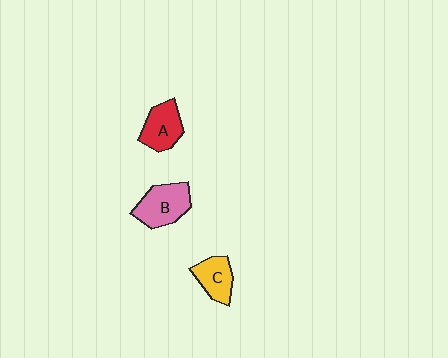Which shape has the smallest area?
Shape C (yellow).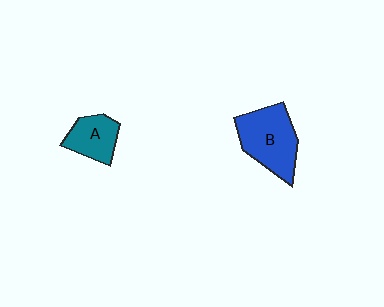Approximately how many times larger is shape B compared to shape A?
Approximately 1.7 times.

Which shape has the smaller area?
Shape A (teal).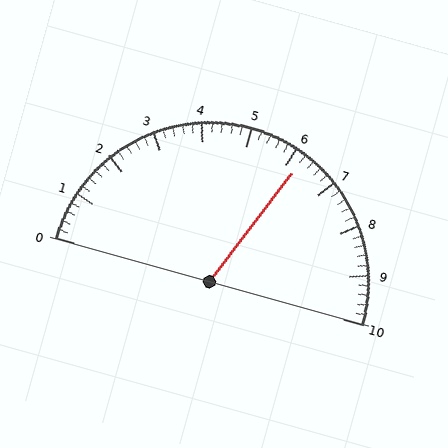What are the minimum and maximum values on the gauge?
The gauge ranges from 0 to 10.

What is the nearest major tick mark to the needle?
The nearest major tick mark is 6.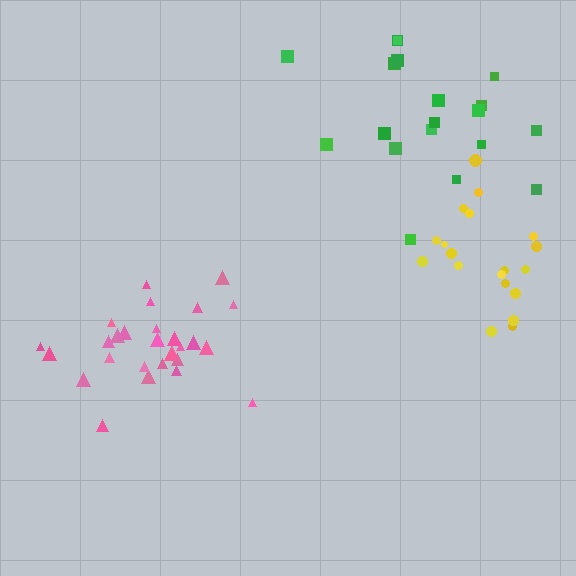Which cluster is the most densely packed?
Pink.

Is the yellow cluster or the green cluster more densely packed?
Yellow.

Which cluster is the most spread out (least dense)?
Green.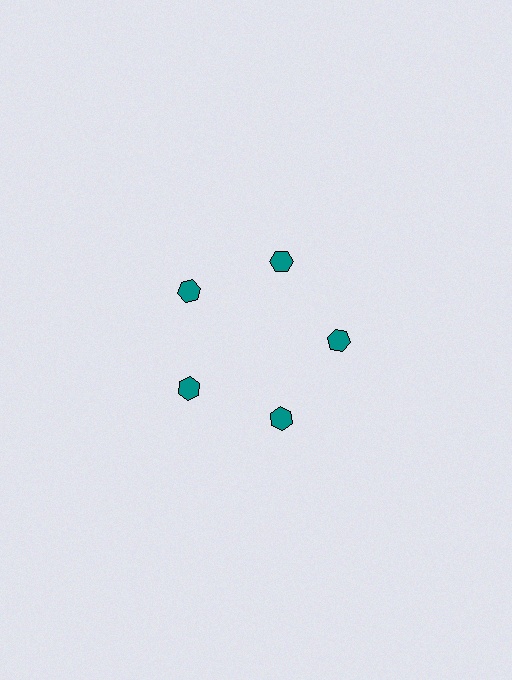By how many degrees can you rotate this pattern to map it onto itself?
The pattern maps onto itself every 72 degrees of rotation.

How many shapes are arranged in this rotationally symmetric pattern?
There are 5 shapes, arranged in 5 groups of 1.